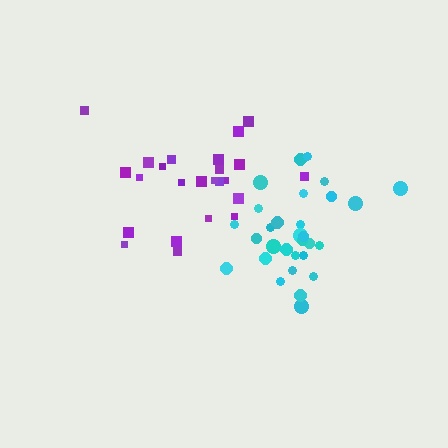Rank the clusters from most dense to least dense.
cyan, purple.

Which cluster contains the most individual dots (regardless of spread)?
Cyan (30).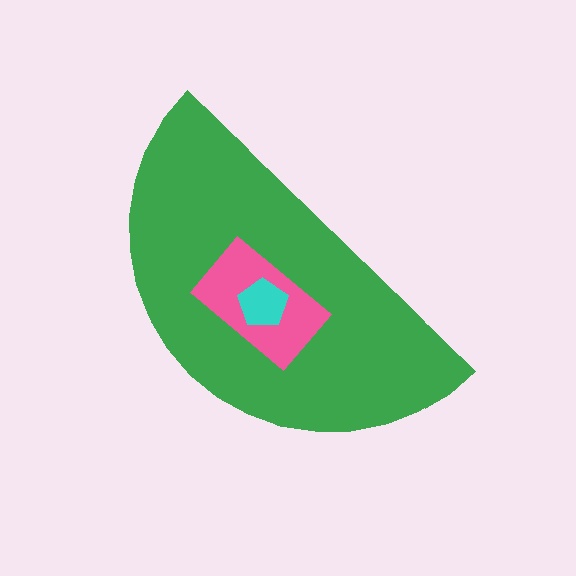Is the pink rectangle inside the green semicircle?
Yes.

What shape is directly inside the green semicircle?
The pink rectangle.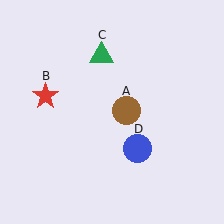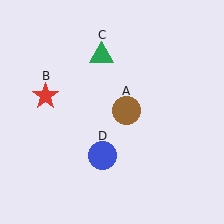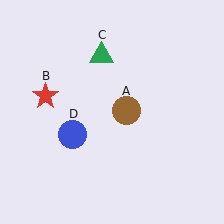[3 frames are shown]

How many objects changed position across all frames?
1 object changed position: blue circle (object D).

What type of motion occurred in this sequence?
The blue circle (object D) rotated clockwise around the center of the scene.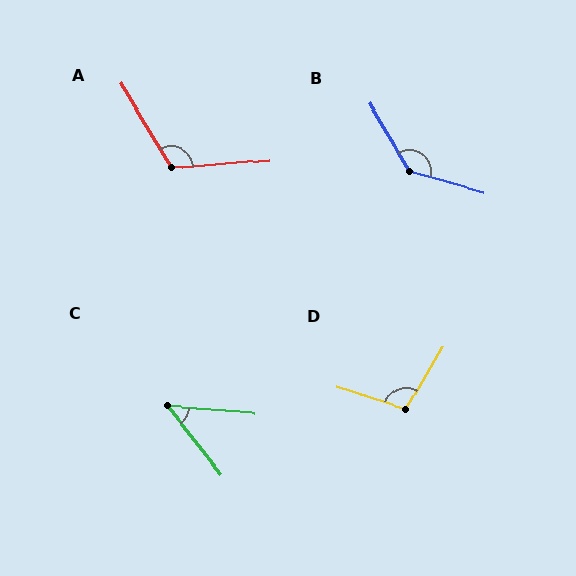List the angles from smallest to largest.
C (48°), D (103°), A (116°), B (136°).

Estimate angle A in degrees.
Approximately 116 degrees.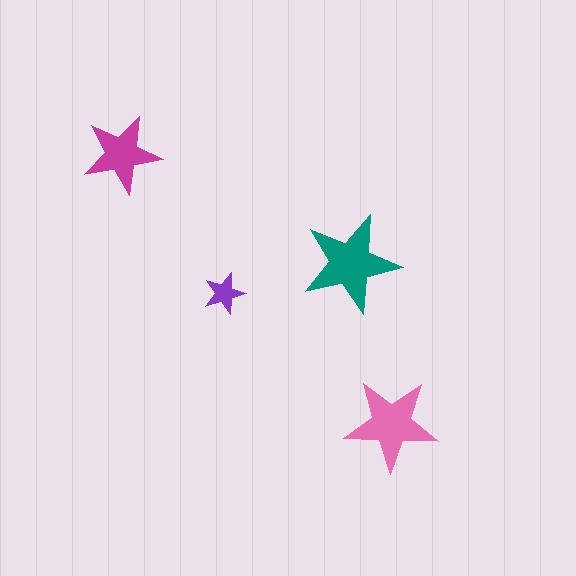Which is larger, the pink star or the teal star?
The teal one.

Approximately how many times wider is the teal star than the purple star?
About 2.5 times wider.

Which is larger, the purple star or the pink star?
The pink one.